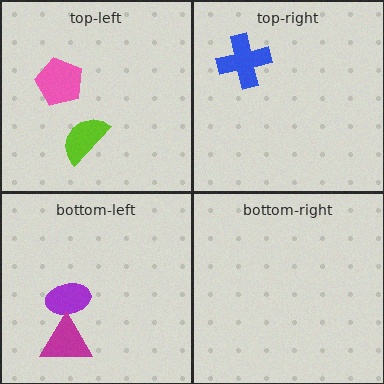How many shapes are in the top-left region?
2.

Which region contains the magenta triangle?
The bottom-left region.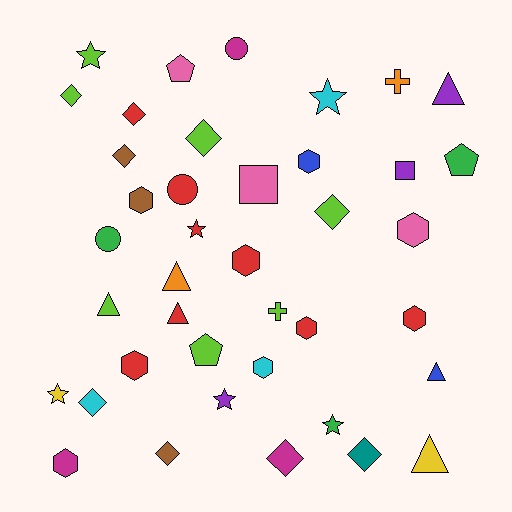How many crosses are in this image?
There are 2 crosses.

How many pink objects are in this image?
There are 3 pink objects.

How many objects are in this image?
There are 40 objects.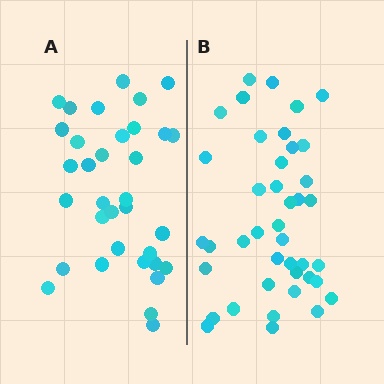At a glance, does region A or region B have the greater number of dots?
Region B (the right region) has more dots.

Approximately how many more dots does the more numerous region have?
Region B has roughly 8 or so more dots than region A.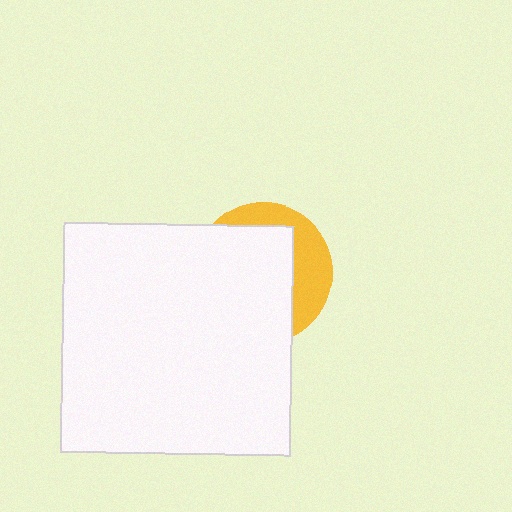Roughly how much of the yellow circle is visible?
A small part of it is visible (roughly 33%).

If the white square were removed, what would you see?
You would see the complete yellow circle.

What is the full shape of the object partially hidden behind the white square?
The partially hidden object is a yellow circle.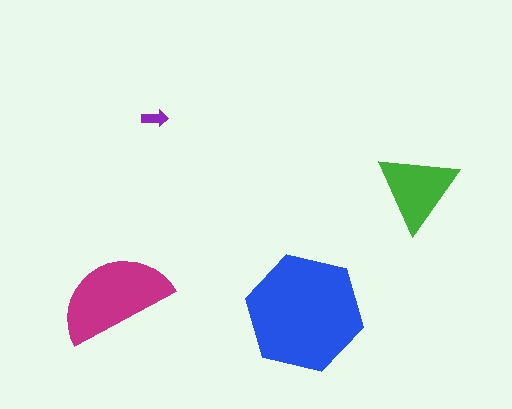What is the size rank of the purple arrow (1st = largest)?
4th.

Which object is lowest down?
The blue hexagon is bottommost.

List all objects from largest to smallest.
The blue hexagon, the magenta semicircle, the green triangle, the purple arrow.